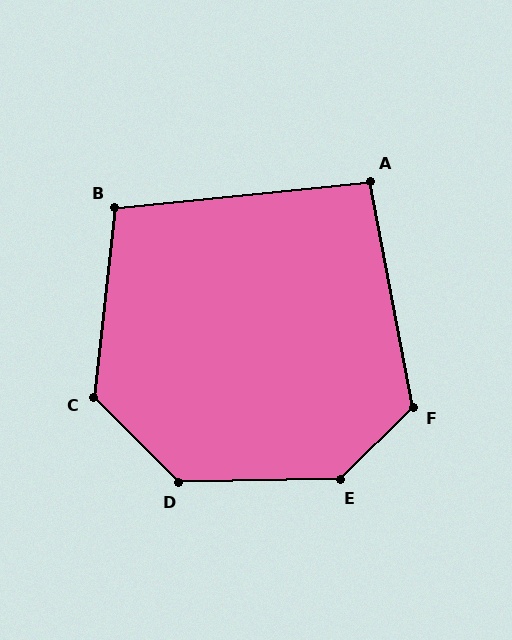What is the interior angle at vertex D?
Approximately 134 degrees (obtuse).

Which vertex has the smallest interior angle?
A, at approximately 95 degrees.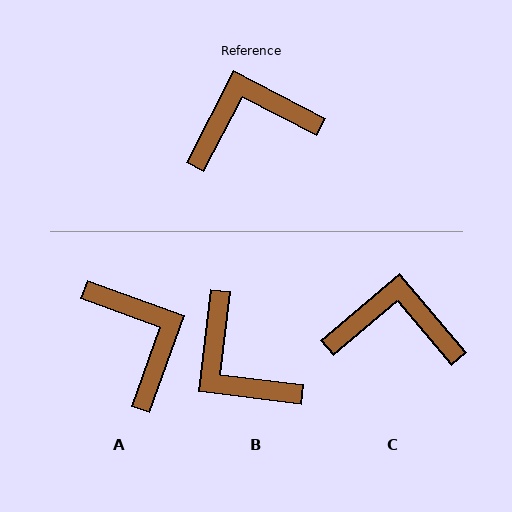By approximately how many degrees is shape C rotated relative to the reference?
Approximately 23 degrees clockwise.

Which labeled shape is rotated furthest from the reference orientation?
B, about 110 degrees away.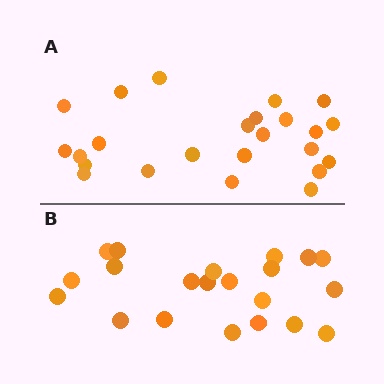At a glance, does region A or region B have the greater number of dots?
Region A (the top region) has more dots.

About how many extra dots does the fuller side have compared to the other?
Region A has just a few more — roughly 2 or 3 more dots than region B.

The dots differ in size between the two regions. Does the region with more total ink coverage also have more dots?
No. Region B has more total ink coverage because its dots are larger, but region A actually contains more individual dots. Total area can be misleading — the number of items is what matters here.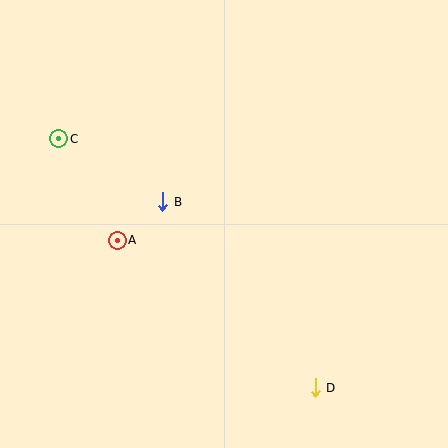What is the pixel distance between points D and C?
The distance between D and C is 357 pixels.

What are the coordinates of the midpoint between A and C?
The midpoint between A and C is at (88, 190).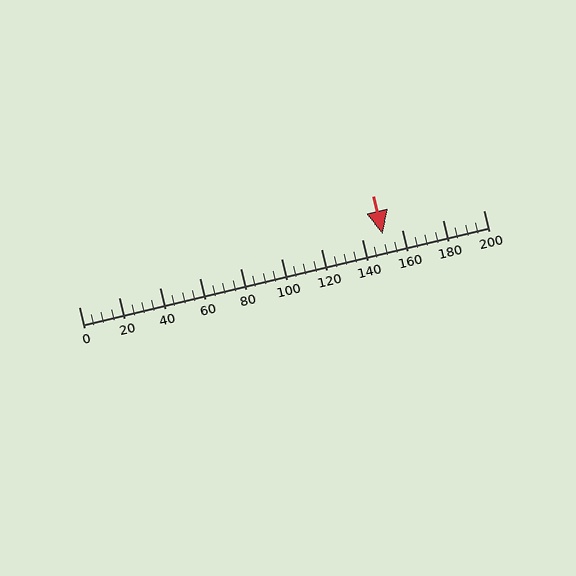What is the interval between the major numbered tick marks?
The major tick marks are spaced 20 units apart.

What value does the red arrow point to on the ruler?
The red arrow points to approximately 150.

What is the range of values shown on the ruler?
The ruler shows values from 0 to 200.